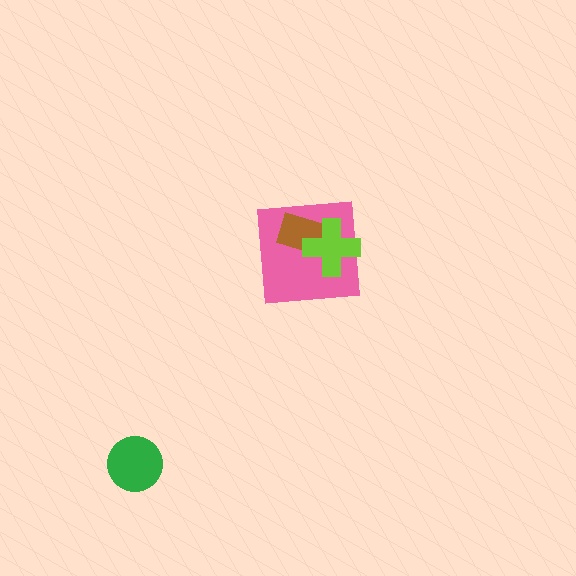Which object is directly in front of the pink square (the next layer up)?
The brown rectangle is directly in front of the pink square.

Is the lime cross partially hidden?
No, no other shape covers it.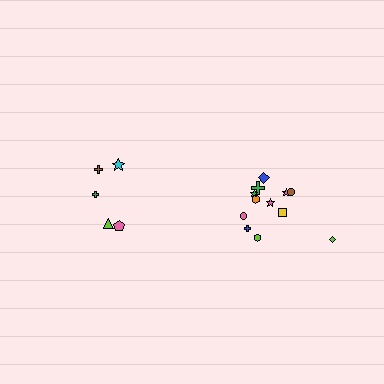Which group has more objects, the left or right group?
The right group.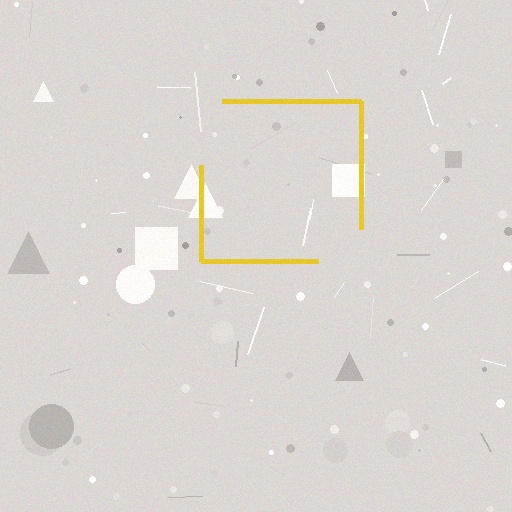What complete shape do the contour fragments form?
The contour fragments form a square.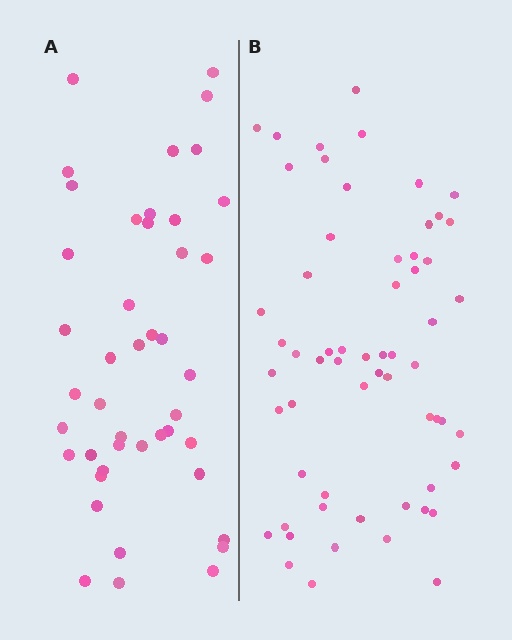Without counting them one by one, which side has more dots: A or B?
Region B (the right region) has more dots.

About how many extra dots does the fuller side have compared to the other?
Region B has approximately 15 more dots than region A.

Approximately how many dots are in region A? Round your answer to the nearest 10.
About 40 dots. (The exact count is 44, which rounds to 40.)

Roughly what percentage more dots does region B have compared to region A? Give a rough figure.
About 35% more.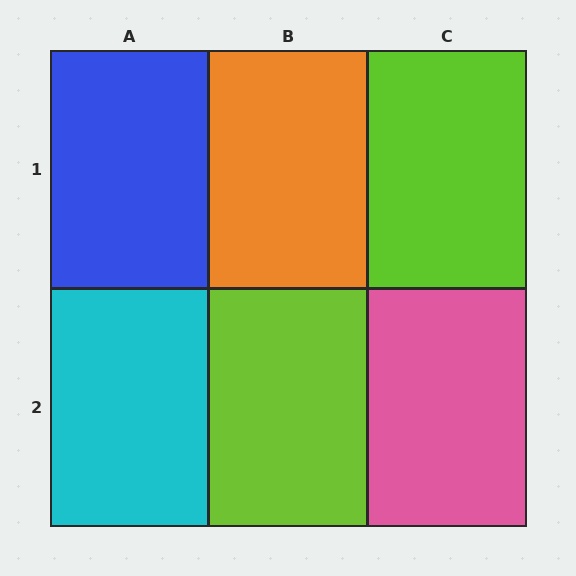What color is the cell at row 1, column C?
Lime.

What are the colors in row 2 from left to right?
Cyan, lime, pink.